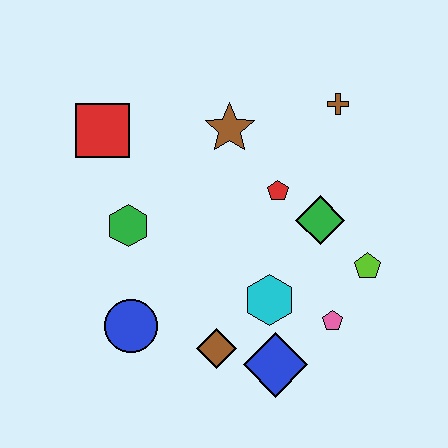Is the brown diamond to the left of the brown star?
Yes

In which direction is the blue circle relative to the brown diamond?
The blue circle is to the left of the brown diamond.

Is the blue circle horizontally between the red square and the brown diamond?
Yes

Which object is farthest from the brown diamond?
The brown cross is farthest from the brown diamond.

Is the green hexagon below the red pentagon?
Yes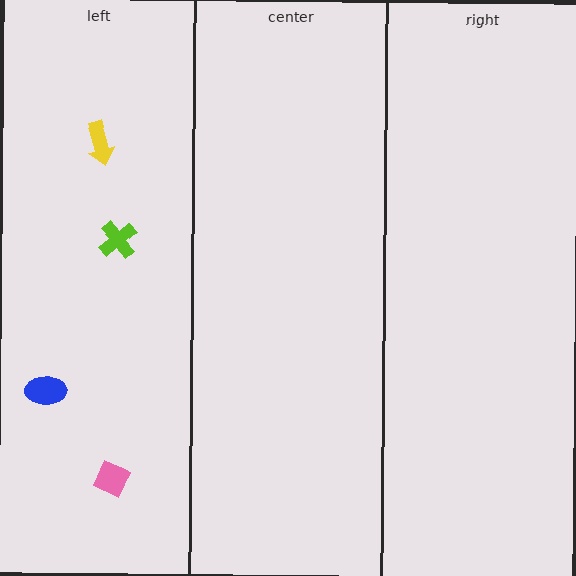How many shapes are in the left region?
4.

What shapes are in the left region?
The blue ellipse, the pink diamond, the lime cross, the yellow arrow.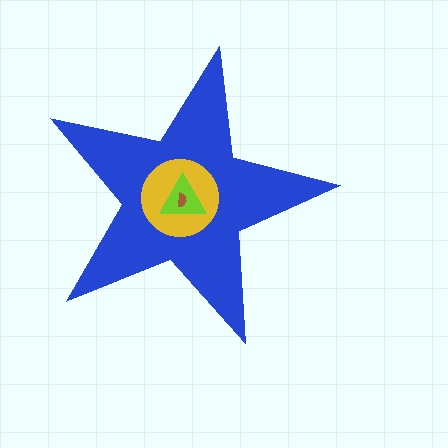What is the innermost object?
The brown semicircle.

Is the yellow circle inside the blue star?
Yes.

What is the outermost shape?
The blue star.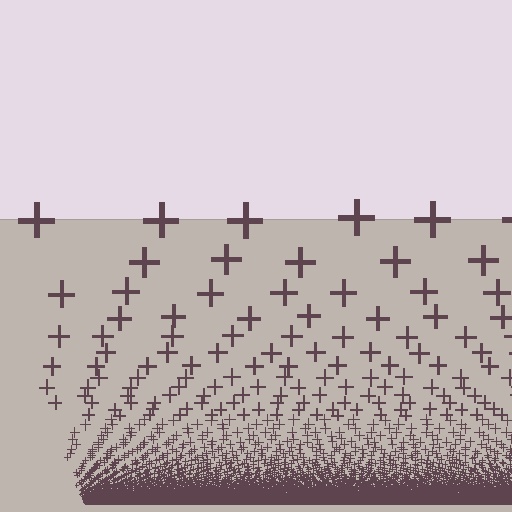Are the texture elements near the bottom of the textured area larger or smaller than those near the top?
Smaller. The gradient is inverted — elements near the bottom are smaller and denser.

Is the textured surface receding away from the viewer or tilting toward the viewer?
The surface appears to tilt toward the viewer. Texture elements get larger and sparser toward the top.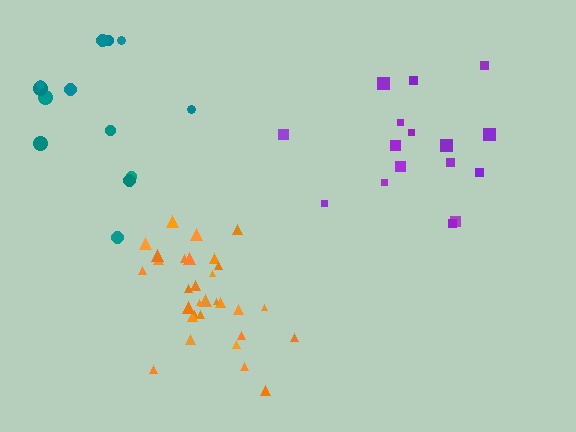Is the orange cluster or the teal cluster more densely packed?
Orange.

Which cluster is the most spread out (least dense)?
Teal.